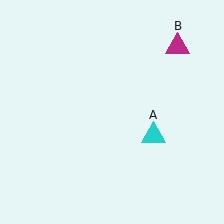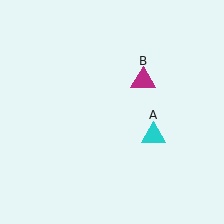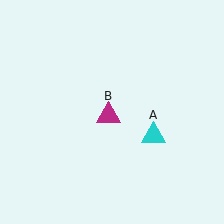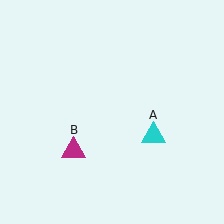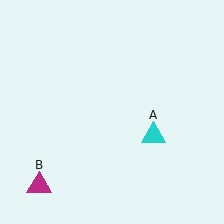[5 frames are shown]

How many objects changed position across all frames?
1 object changed position: magenta triangle (object B).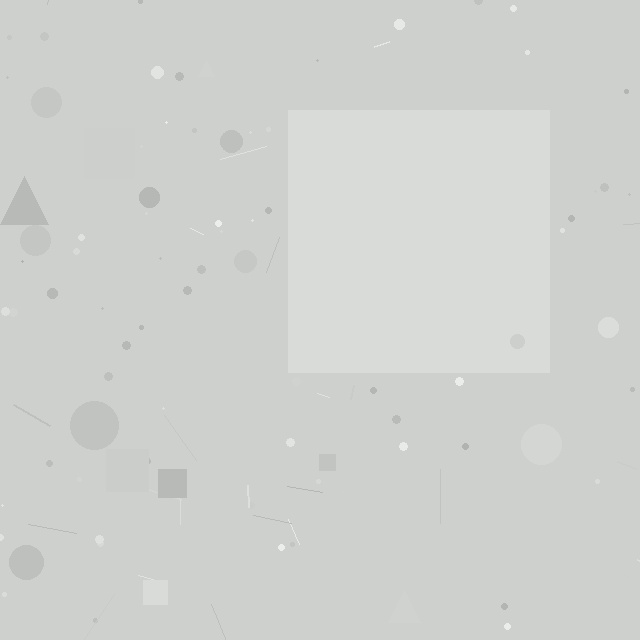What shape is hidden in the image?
A square is hidden in the image.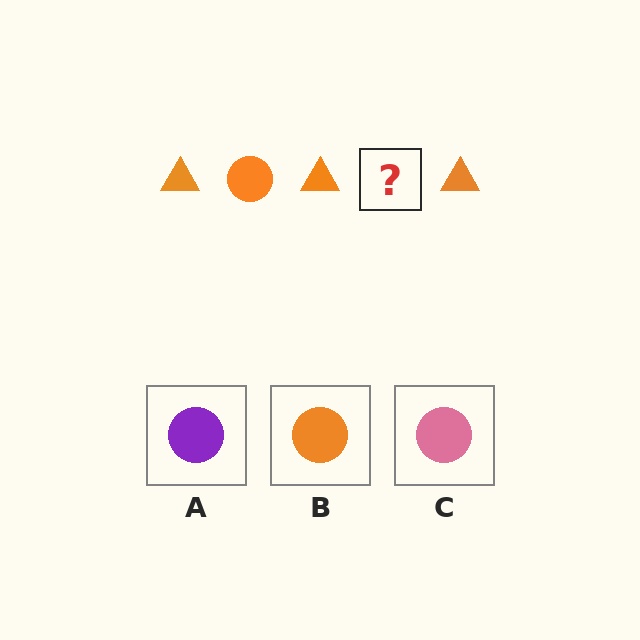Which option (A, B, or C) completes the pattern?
B.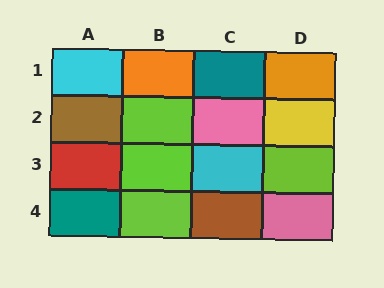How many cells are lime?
4 cells are lime.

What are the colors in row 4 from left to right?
Teal, lime, brown, pink.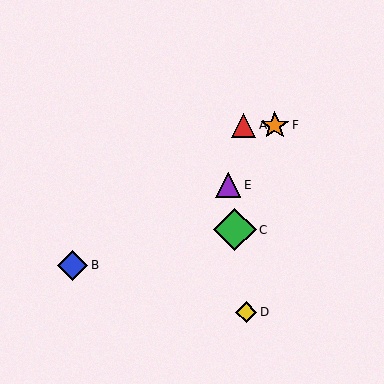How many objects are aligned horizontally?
2 objects (A, F) are aligned horizontally.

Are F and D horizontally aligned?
No, F is at y≈125 and D is at y≈312.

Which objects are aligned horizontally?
Objects A, F are aligned horizontally.